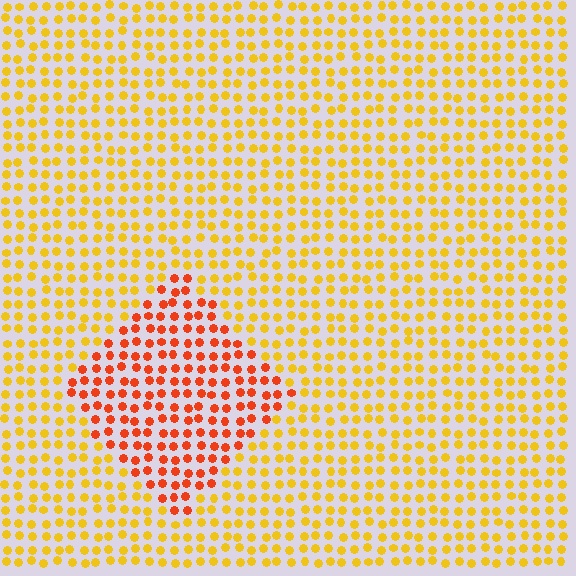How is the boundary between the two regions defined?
The boundary is defined purely by a slight shift in hue (about 38 degrees). Spacing, size, and orientation are identical on both sides.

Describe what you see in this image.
The image is filled with small yellow elements in a uniform arrangement. A diamond-shaped region is visible where the elements are tinted to a slightly different hue, forming a subtle color boundary.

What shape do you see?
I see a diamond.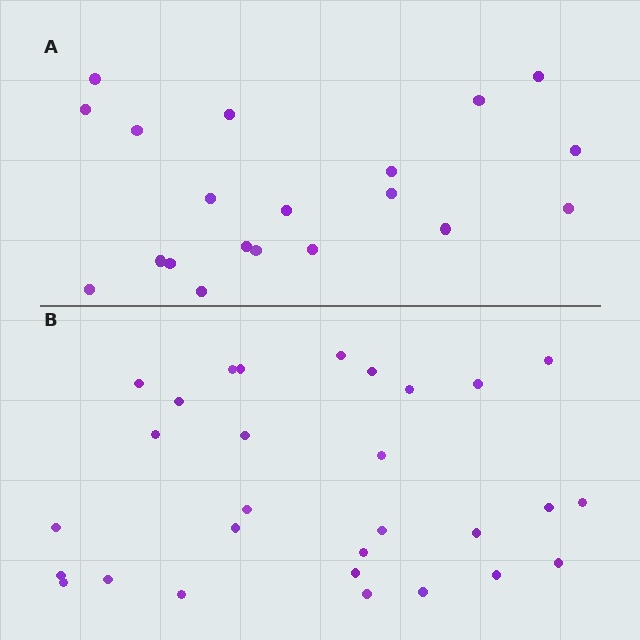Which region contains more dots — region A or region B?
Region B (the bottom region) has more dots.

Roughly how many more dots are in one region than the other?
Region B has roughly 8 or so more dots than region A.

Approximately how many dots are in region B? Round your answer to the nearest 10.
About 30 dots. (The exact count is 29, which rounds to 30.)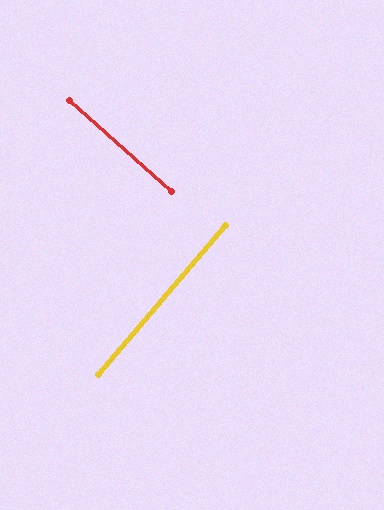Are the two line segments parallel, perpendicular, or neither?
Perpendicular — they meet at approximately 89°.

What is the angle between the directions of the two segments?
Approximately 89 degrees.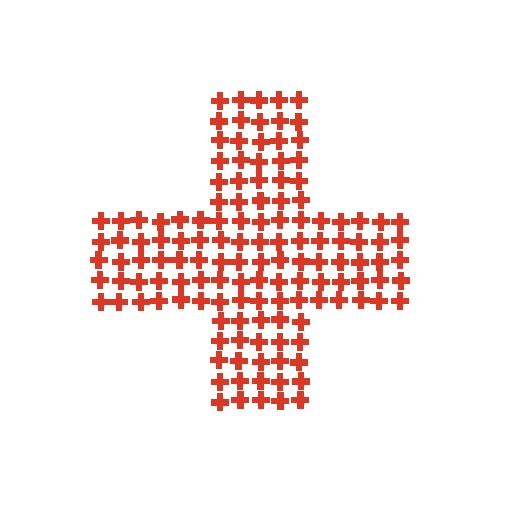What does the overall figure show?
The overall figure shows a cross.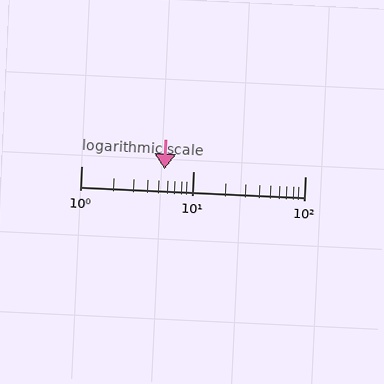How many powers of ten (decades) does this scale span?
The scale spans 2 decades, from 1 to 100.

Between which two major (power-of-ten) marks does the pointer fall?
The pointer is between 1 and 10.